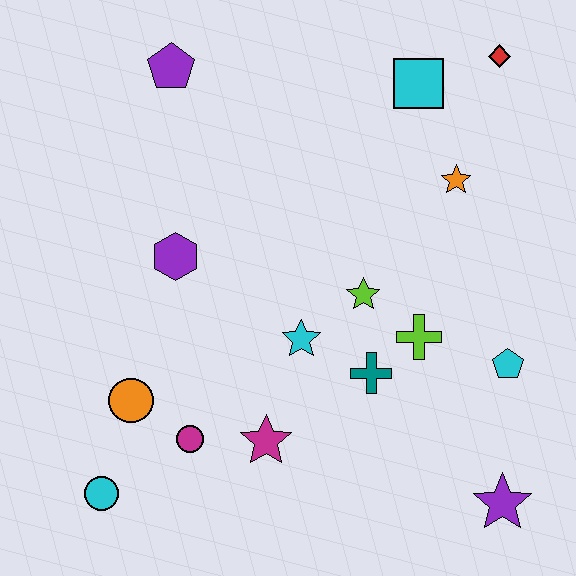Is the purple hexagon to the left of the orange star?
Yes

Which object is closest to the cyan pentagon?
The lime cross is closest to the cyan pentagon.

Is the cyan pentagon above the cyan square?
No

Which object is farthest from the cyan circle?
The red diamond is farthest from the cyan circle.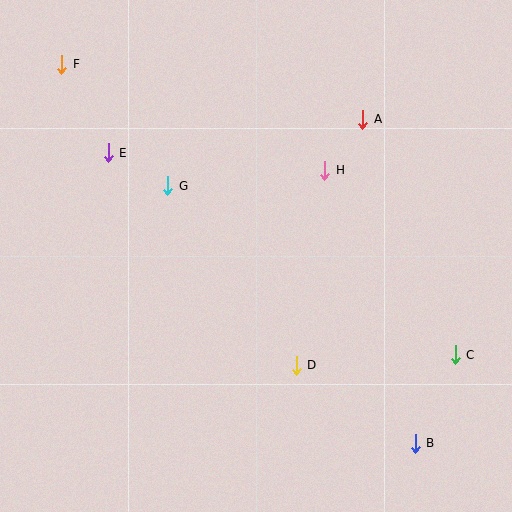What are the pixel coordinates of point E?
Point E is at (108, 153).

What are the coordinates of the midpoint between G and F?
The midpoint between G and F is at (115, 125).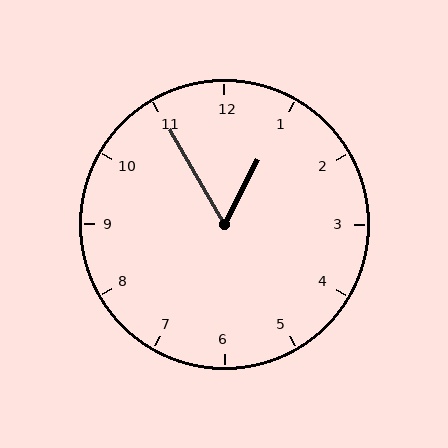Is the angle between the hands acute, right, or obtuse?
It is acute.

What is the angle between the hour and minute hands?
Approximately 58 degrees.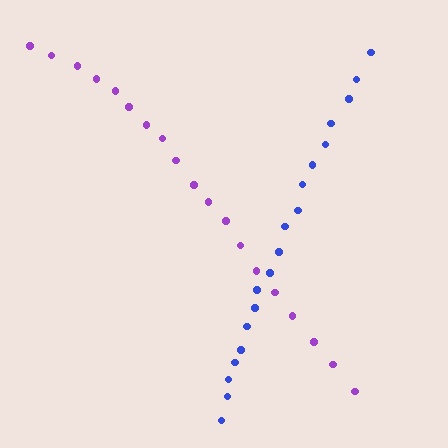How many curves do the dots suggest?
There are 2 distinct paths.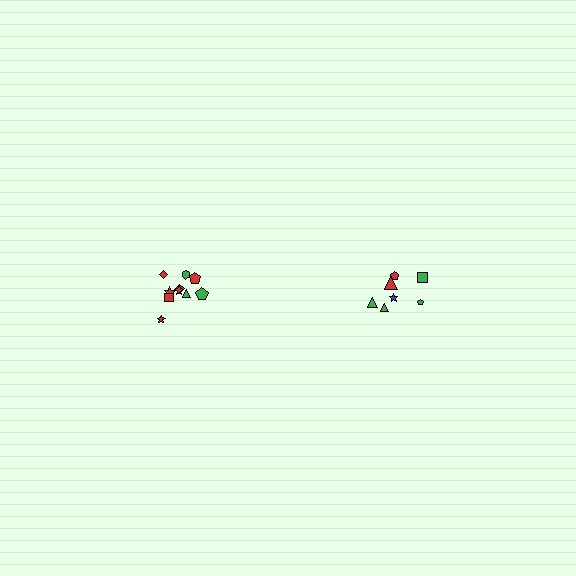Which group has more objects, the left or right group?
The left group.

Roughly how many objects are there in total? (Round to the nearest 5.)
Roughly 15 objects in total.